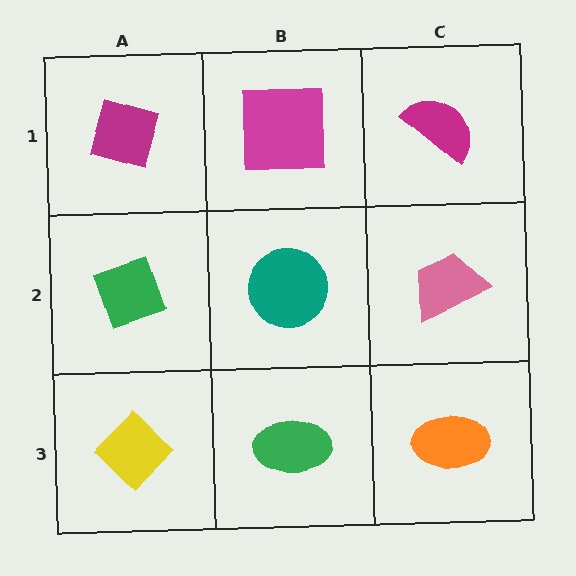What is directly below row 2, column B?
A green ellipse.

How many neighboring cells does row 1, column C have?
2.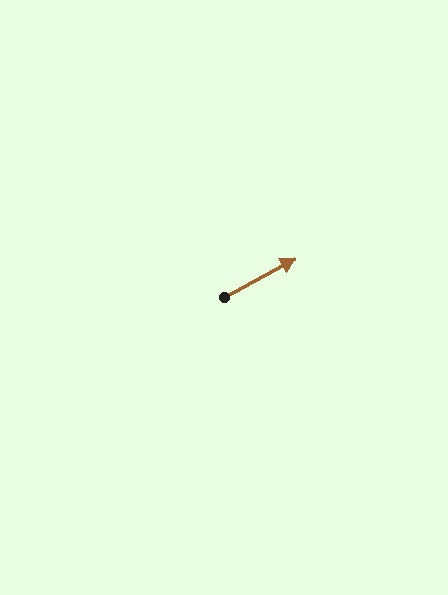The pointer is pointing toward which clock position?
Roughly 2 o'clock.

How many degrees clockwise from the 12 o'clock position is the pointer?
Approximately 62 degrees.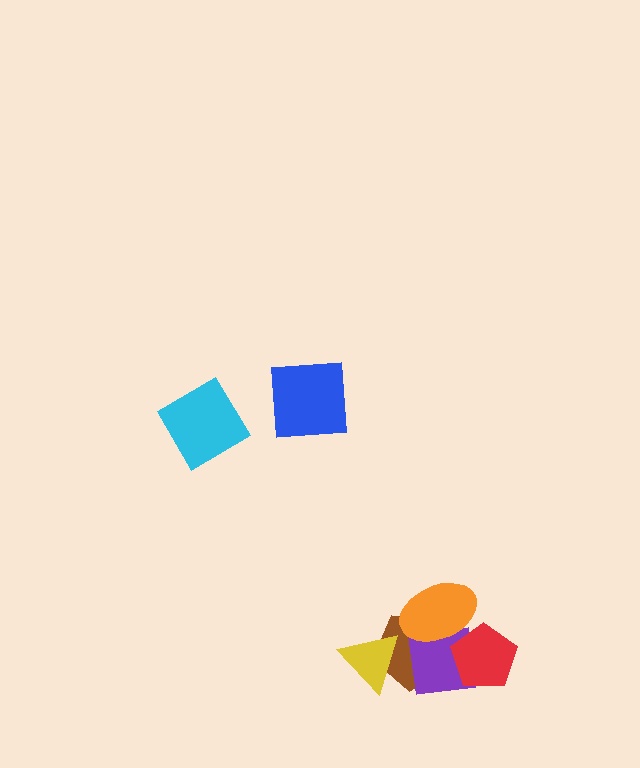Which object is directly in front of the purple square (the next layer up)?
The orange ellipse is directly in front of the purple square.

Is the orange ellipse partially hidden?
Yes, it is partially covered by another shape.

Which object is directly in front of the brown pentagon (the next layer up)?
The yellow triangle is directly in front of the brown pentagon.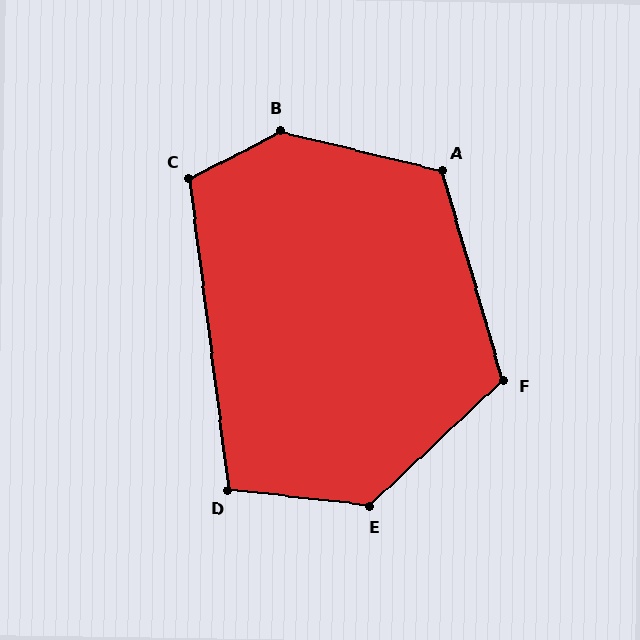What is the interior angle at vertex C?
Approximately 110 degrees (obtuse).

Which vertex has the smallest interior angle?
D, at approximately 104 degrees.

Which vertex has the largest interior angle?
B, at approximately 139 degrees.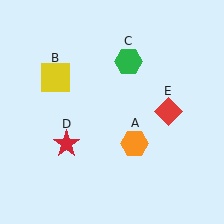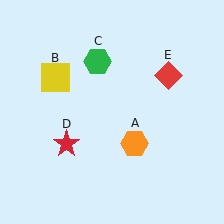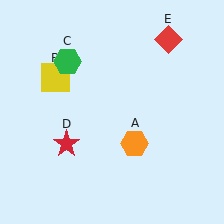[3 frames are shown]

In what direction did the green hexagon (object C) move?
The green hexagon (object C) moved left.